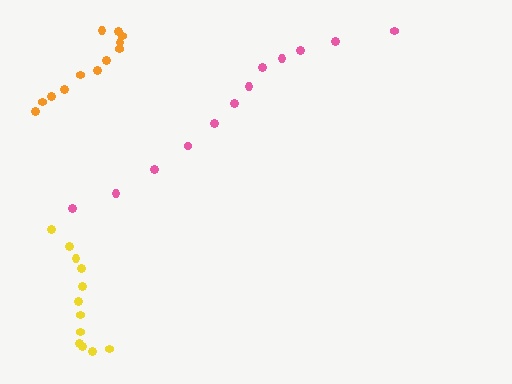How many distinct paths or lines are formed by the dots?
There are 3 distinct paths.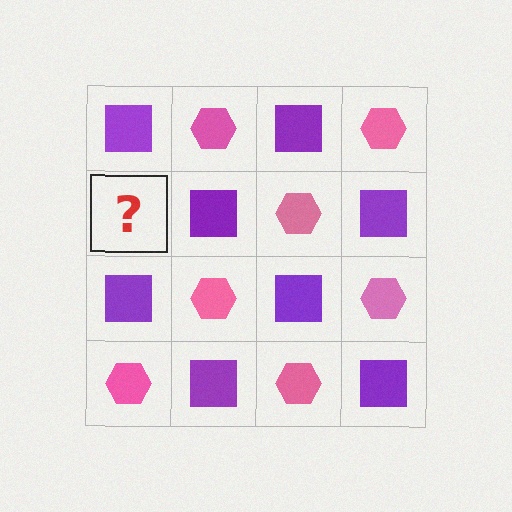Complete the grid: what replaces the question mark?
The question mark should be replaced with a pink hexagon.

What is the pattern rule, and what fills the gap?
The rule is that it alternates purple square and pink hexagon in a checkerboard pattern. The gap should be filled with a pink hexagon.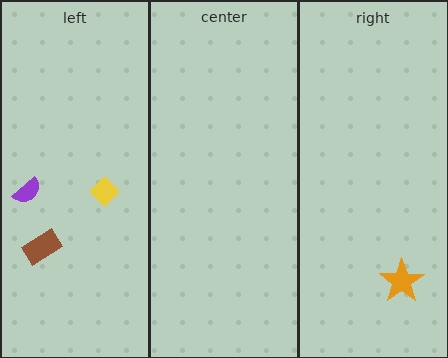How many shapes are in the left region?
3.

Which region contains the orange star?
The right region.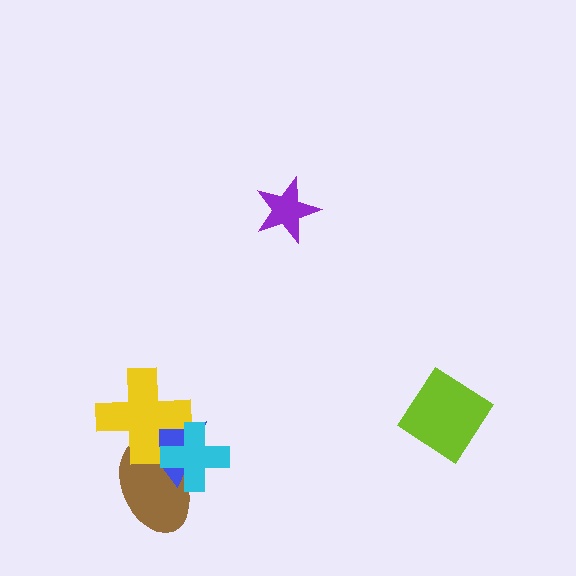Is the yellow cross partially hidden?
Yes, it is partially covered by another shape.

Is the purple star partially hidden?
No, no other shape covers it.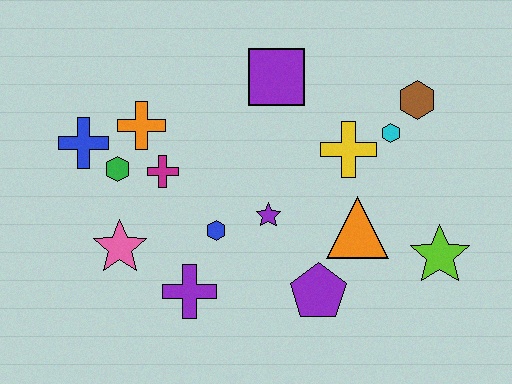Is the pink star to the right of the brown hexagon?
No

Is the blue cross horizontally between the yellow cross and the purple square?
No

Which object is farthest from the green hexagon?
The lime star is farthest from the green hexagon.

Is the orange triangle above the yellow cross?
No